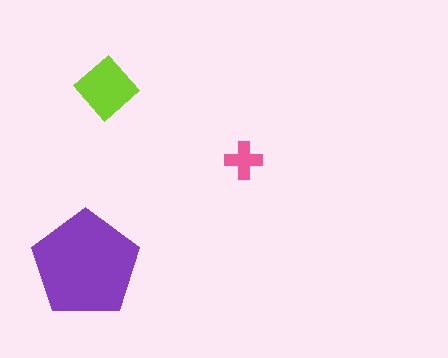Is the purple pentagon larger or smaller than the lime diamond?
Larger.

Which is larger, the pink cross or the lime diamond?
The lime diamond.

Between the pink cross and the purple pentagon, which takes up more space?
The purple pentagon.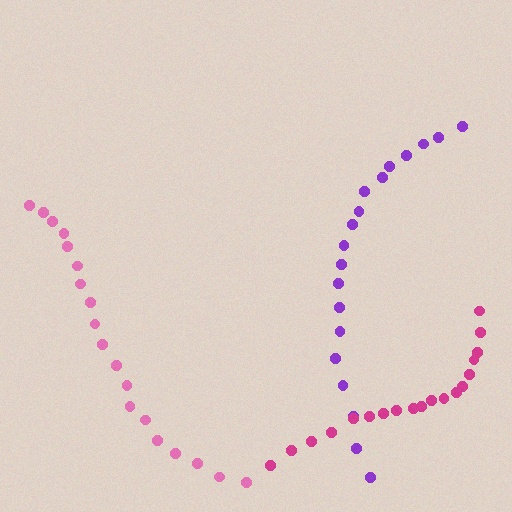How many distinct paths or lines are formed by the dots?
There are 3 distinct paths.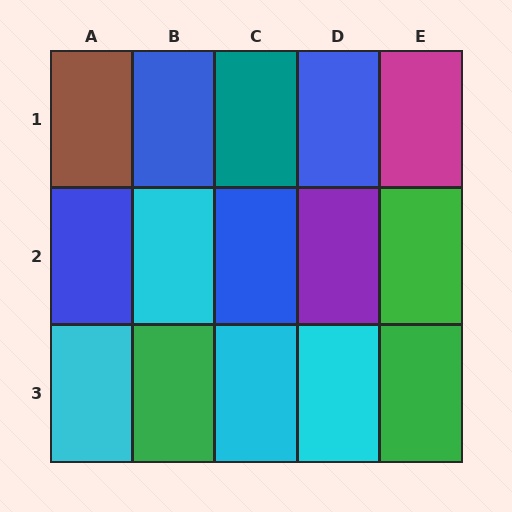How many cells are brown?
1 cell is brown.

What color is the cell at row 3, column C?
Cyan.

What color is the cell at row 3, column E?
Green.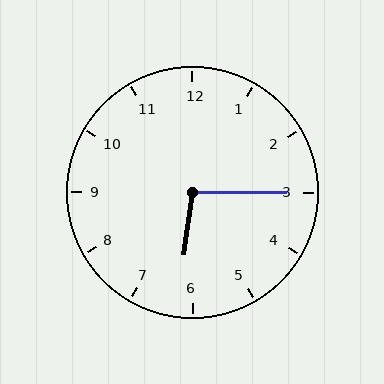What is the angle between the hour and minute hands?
Approximately 98 degrees.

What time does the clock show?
6:15.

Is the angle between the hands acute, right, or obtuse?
It is obtuse.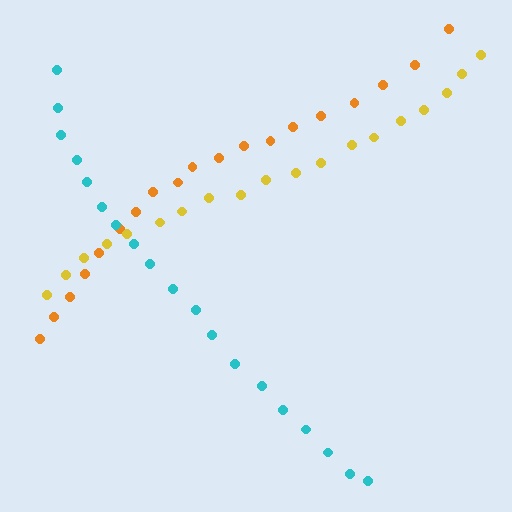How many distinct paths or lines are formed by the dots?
There are 3 distinct paths.